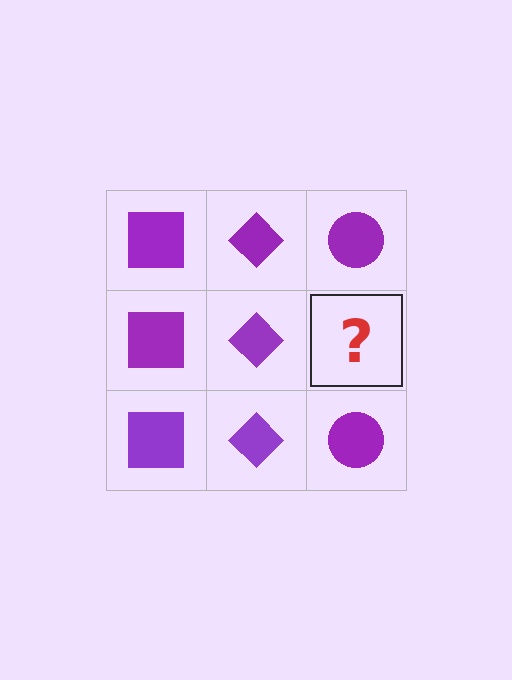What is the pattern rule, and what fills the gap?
The rule is that each column has a consistent shape. The gap should be filled with a purple circle.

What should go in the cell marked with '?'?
The missing cell should contain a purple circle.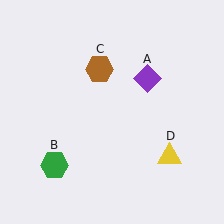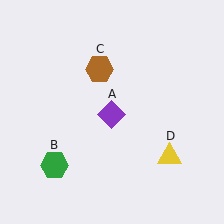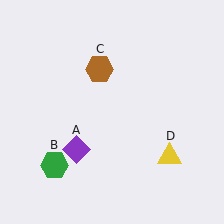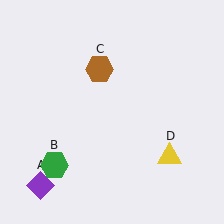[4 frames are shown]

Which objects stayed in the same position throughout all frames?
Green hexagon (object B) and brown hexagon (object C) and yellow triangle (object D) remained stationary.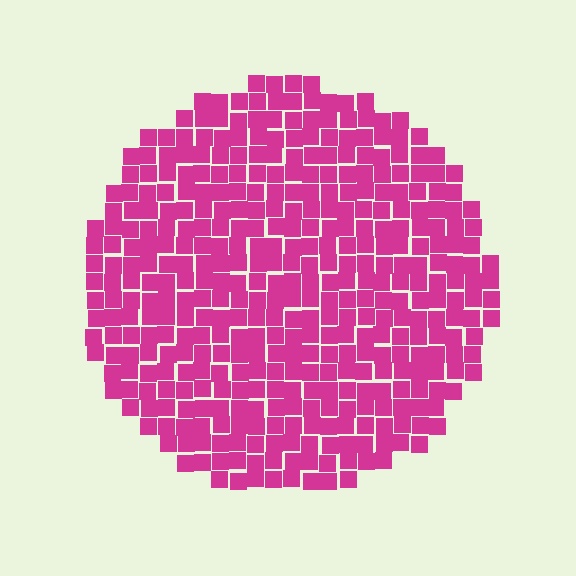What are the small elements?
The small elements are squares.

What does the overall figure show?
The overall figure shows a circle.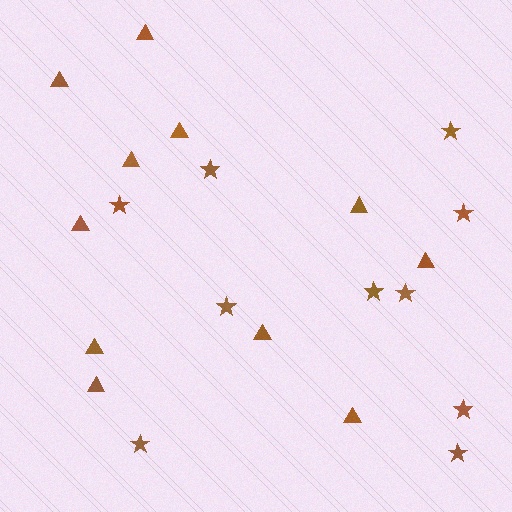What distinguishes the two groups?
There are 2 groups: one group of triangles (11) and one group of stars (10).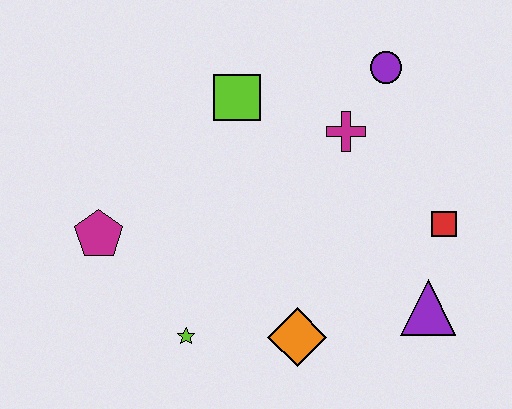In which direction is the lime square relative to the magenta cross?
The lime square is to the left of the magenta cross.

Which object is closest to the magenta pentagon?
The lime star is closest to the magenta pentagon.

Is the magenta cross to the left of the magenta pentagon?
No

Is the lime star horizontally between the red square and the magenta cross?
No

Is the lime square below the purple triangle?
No